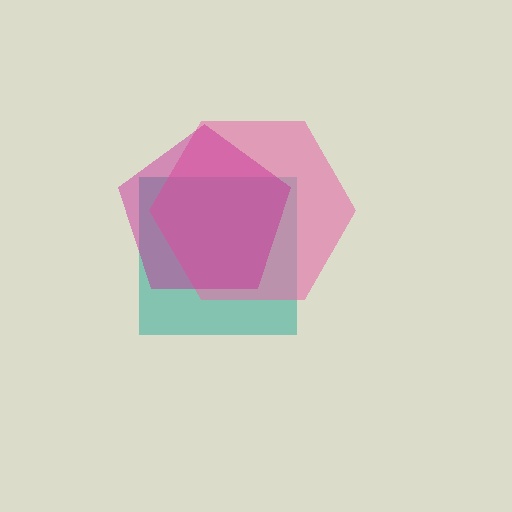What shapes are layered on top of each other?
The layered shapes are: a teal square, a pink hexagon, a magenta pentagon.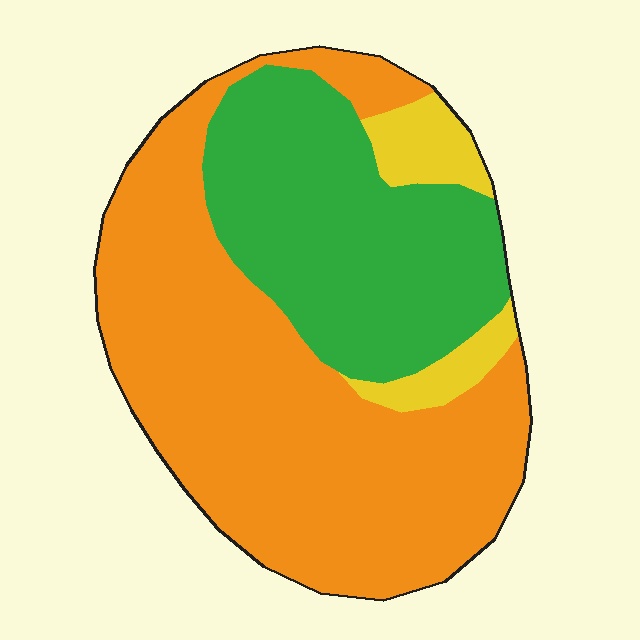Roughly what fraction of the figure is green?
Green takes up about one third (1/3) of the figure.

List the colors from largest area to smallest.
From largest to smallest: orange, green, yellow.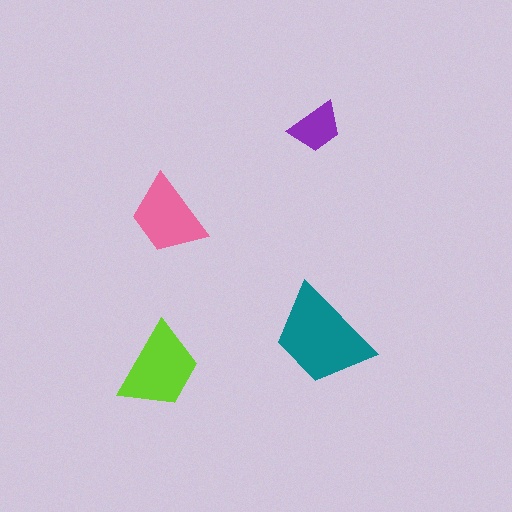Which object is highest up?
The purple trapezoid is topmost.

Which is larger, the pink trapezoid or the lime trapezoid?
The lime one.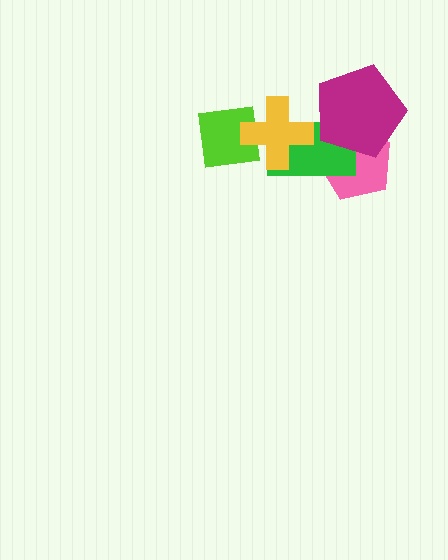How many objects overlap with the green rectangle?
3 objects overlap with the green rectangle.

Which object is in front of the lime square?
The yellow cross is in front of the lime square.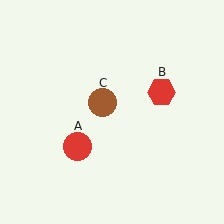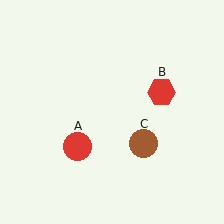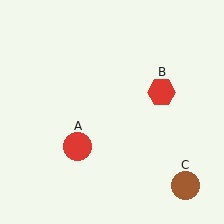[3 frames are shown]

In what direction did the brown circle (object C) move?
The brown circle (object C) moved down and to the right.